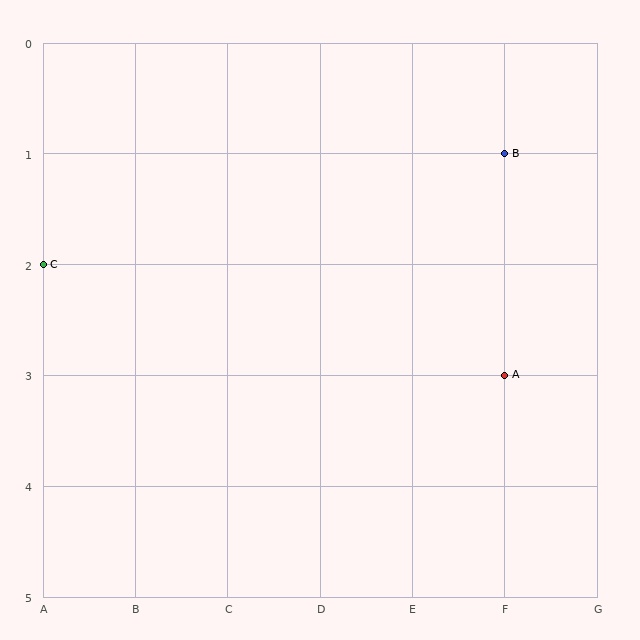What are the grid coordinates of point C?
Point C is at grid coordinates (A, 2).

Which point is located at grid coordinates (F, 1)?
Point B is at (F, 1).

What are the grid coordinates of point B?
Point B is at grid coordinates (F, 1).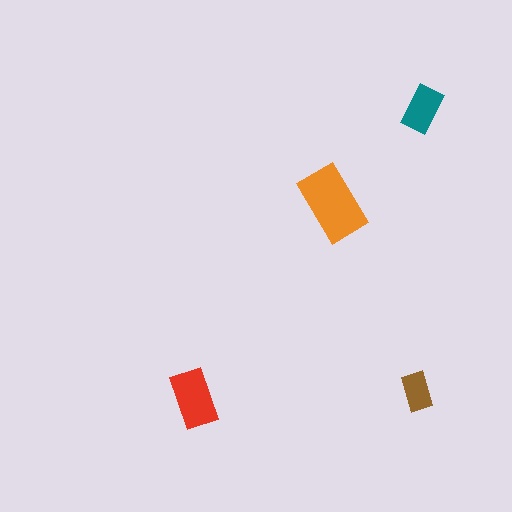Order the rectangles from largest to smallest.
the orange one, the red one, the teal one, the brown one.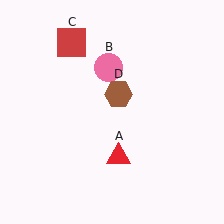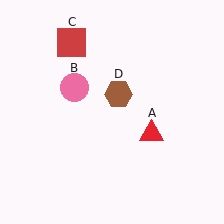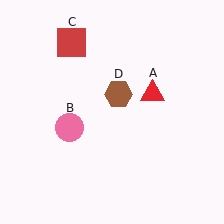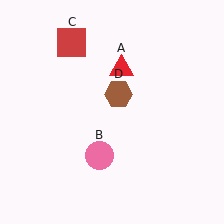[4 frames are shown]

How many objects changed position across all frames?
2 objects changed position: red triangle (object A), pink circle (object B).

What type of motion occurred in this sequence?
The red triangle (object A), pink circle (object B) rotated counterclockwise around the center of the scene.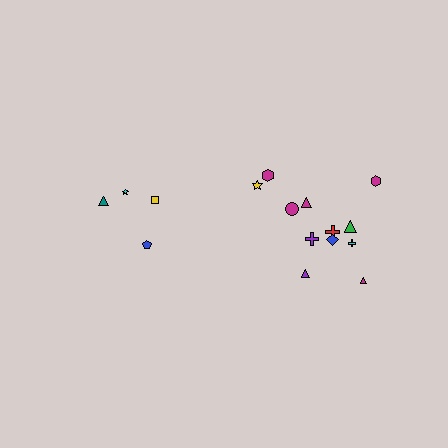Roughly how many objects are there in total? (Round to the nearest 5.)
Roughly 15 objects in total.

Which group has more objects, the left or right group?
The right group.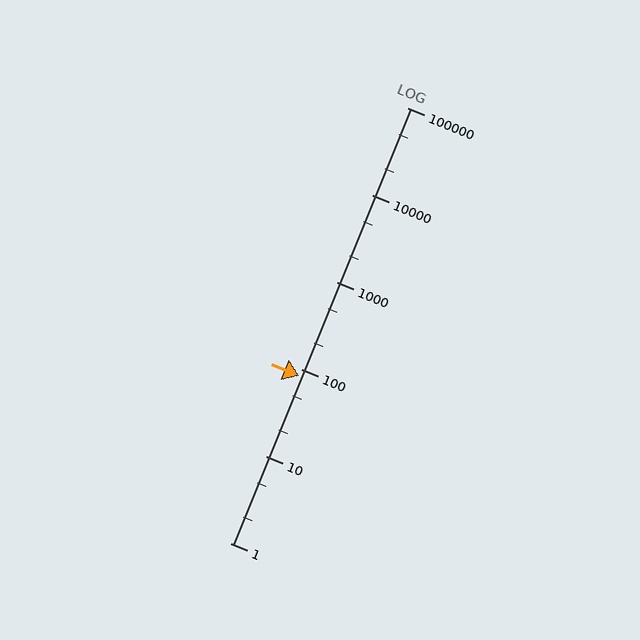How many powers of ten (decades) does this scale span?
The scale spans 5 decades, from 1 to 100000.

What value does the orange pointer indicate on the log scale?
The pointer indicates approximately 84.